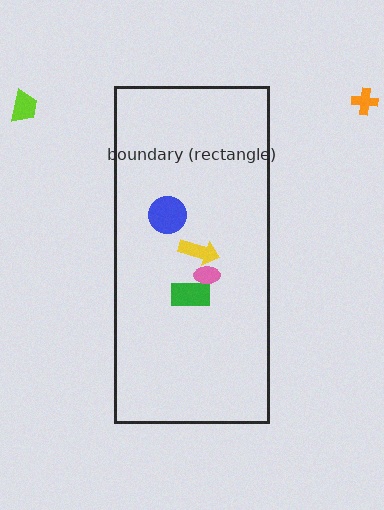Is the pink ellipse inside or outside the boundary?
Inside.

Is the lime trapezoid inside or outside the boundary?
Outside.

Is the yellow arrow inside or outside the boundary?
Inside.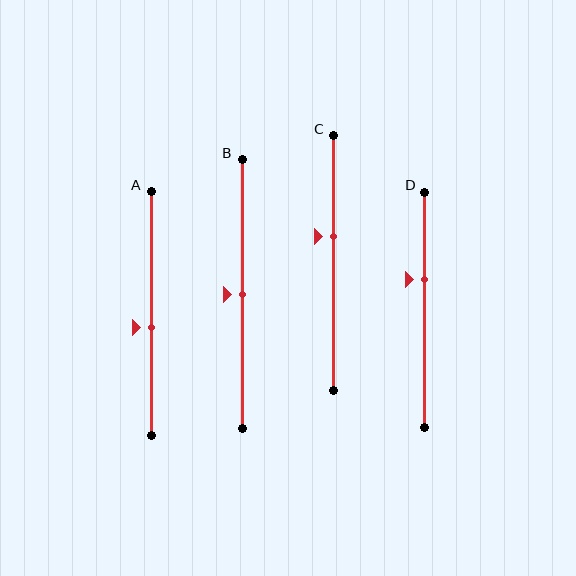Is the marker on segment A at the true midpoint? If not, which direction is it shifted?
No, the marker on segment A is shifted downward by about 6% of the segment length.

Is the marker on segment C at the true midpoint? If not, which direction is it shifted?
No, the marker on segment C is shifted upward by about 10% of the segment length.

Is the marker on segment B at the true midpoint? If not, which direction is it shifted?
Yes, the marker on segment B is at the true midpoint.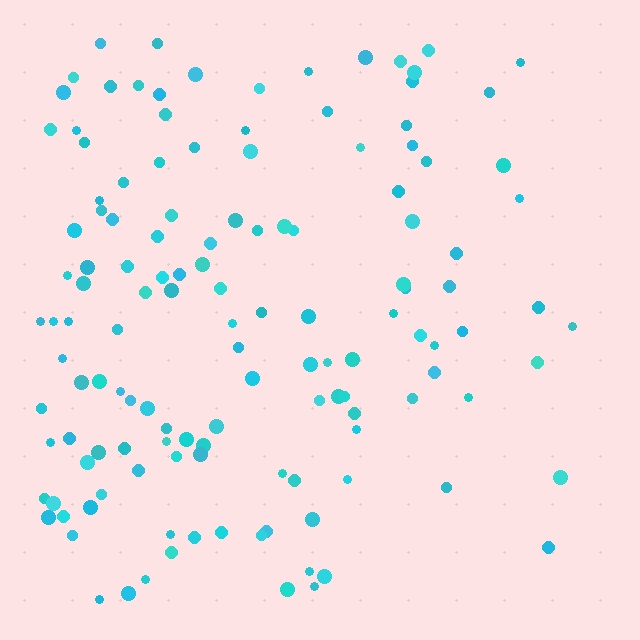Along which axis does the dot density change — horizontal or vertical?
Horizontal.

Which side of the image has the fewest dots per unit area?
The right.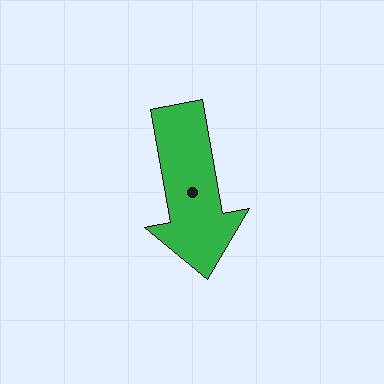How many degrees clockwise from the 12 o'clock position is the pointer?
Approximately 170 degrees.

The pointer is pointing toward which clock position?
Roughly 6 o'clock.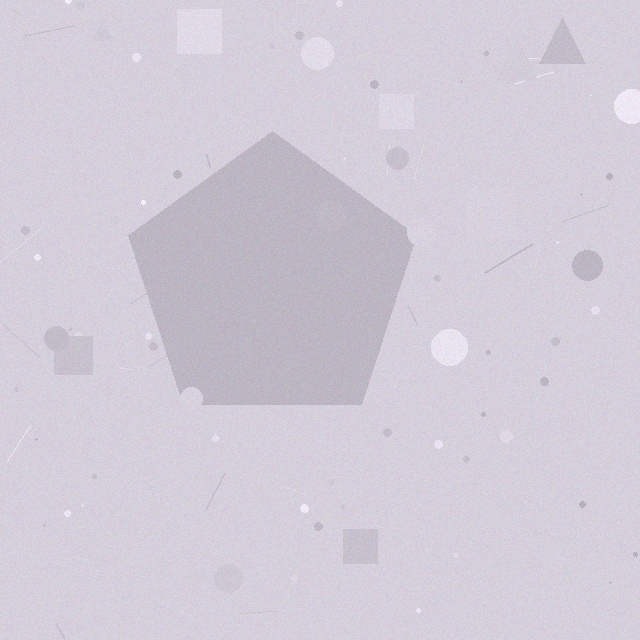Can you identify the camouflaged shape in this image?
The camouflaged shape is a pentagon.